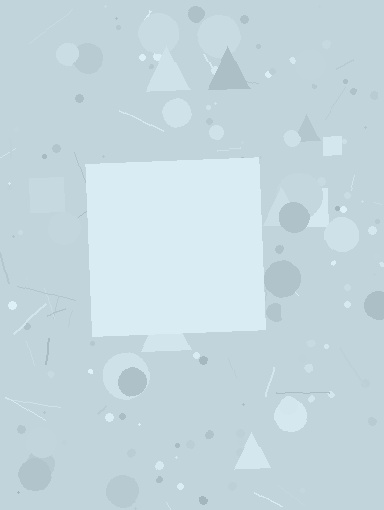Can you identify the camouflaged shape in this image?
The camouflaged shape is a square.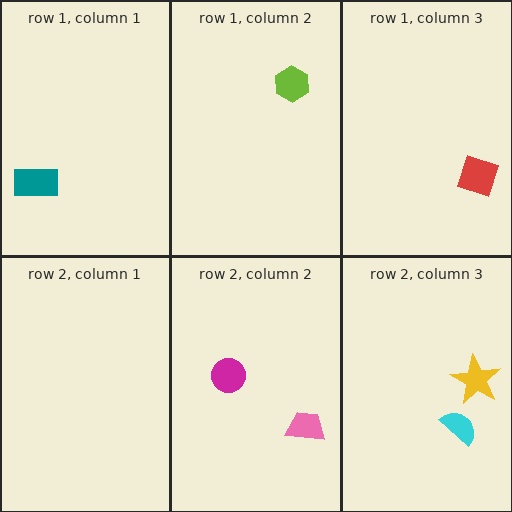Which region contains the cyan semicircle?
The row 2, column 3 region.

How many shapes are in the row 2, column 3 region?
2.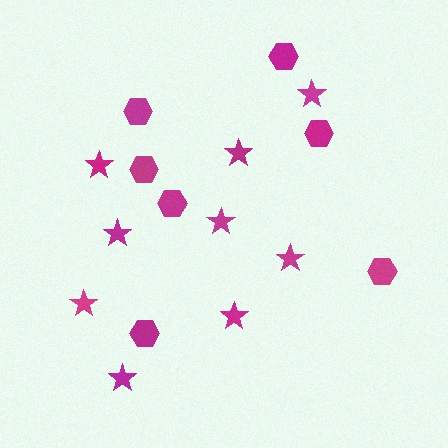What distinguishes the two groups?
There are 2 groups: one group of hexagons (7) and one group of stars (9).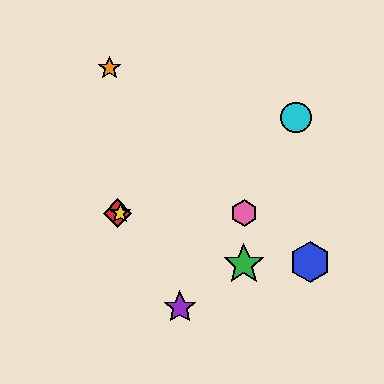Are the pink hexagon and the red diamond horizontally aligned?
Yes, both are at y≈213.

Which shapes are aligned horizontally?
The red diamond, the yellow star, the pink hexagon are aligned horizontally.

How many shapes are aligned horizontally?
3 shapes (the red diamond, the yellow star, the pink hexagon) are aligned horizontally.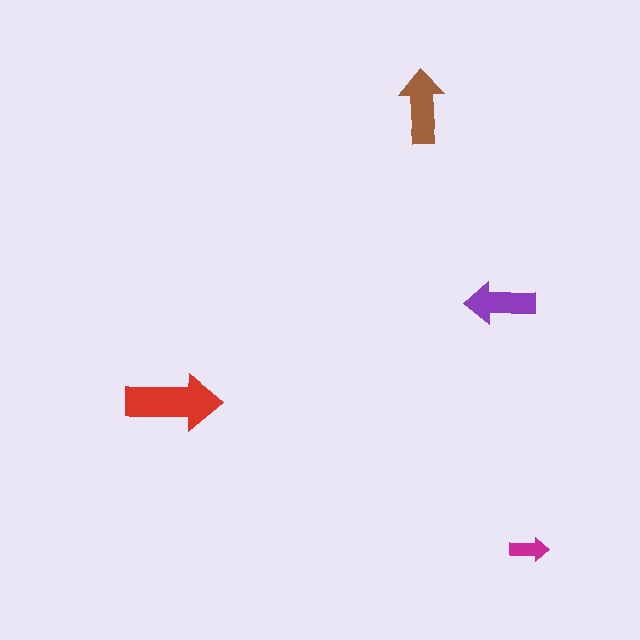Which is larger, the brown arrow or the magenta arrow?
The brown one.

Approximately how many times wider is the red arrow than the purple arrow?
About 1.5 times wider.